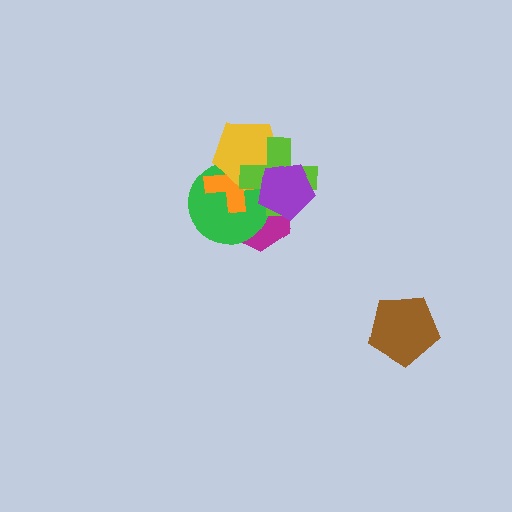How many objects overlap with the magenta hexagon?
4 objects overlap with the magenta hexagon.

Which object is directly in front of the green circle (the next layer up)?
The orange cross is directly in front of the green circle.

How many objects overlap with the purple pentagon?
5 objects overlap with the purple pentagon.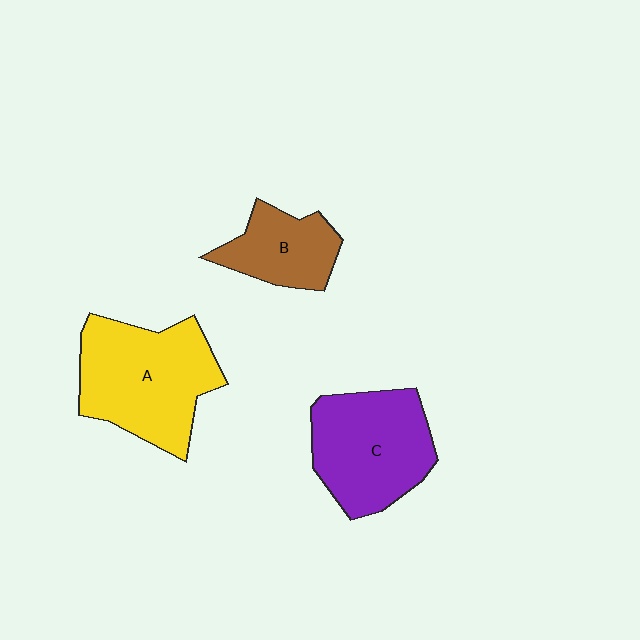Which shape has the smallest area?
Shape B (brown).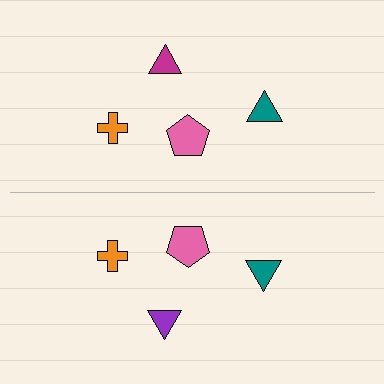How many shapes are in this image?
There are 8 shapes in this image.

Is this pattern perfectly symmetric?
No, the pattern is not perfectly symmetric. The purple triangle on the bottom side breaks the symmetry — its mirror counterpart is magenta.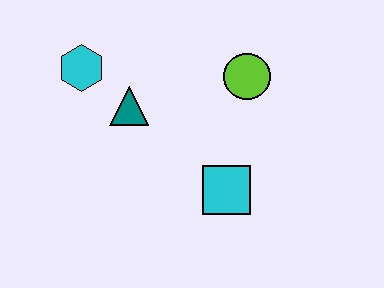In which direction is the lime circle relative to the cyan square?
The lime circle is above the cyan square.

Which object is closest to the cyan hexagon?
The teal triangle is closest to the cyan hexagon.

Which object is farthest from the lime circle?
The cyan hexagon is farthest from the lime circle.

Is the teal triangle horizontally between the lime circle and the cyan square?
No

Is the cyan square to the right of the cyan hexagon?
Yes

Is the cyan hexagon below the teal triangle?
No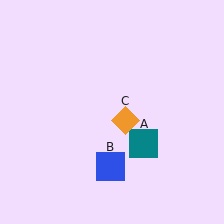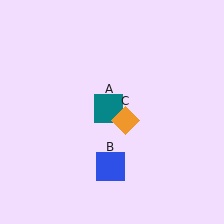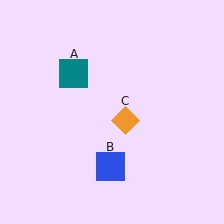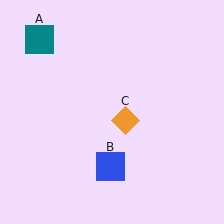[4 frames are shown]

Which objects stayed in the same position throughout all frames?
Blue square (object B) and orange diamond (object C) remained stationary.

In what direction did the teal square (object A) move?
The teal square (object A) moved up and to the left.